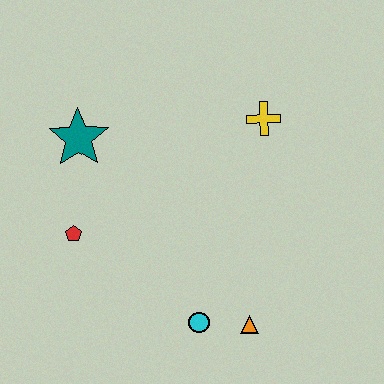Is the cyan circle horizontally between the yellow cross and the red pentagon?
Yes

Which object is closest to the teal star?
The red pentagon is closest to the teal star.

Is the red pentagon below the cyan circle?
No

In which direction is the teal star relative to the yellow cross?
The teal star is to the left of the yellow cross.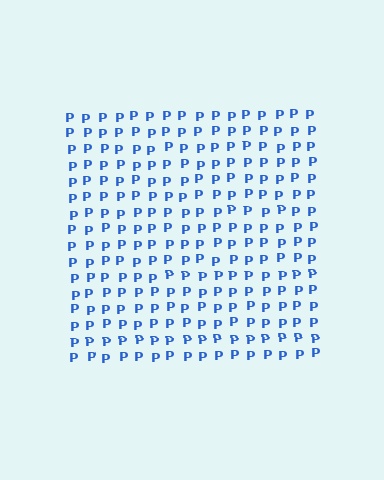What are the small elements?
The small elements are letter P's.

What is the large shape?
The large shape is a square.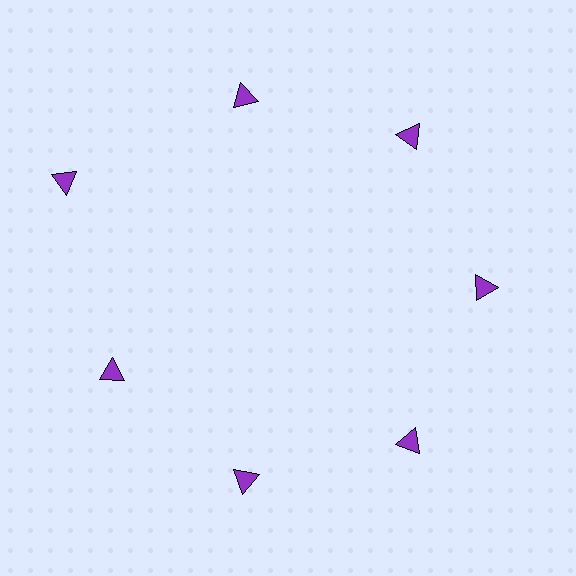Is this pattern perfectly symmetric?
No. The 7 purple triangles are arranged in a ring, but one element near the 10 o'clock position is pushed outward from the center, breaking the 7-fold rotational symmetry.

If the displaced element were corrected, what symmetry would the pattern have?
It would have 7-fold rotational symmetry — the pattern would map onto itself every 51 degrees.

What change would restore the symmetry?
The symmetry would be restored by moving it inward, back onto the ring so that all 7 triangles sit at equal angles and equal distance from the center.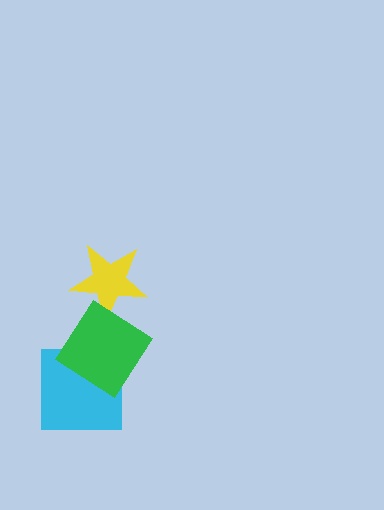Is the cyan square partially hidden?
Yes, it is partially covered by another shape.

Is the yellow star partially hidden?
Yes, it is partially covered by another shape.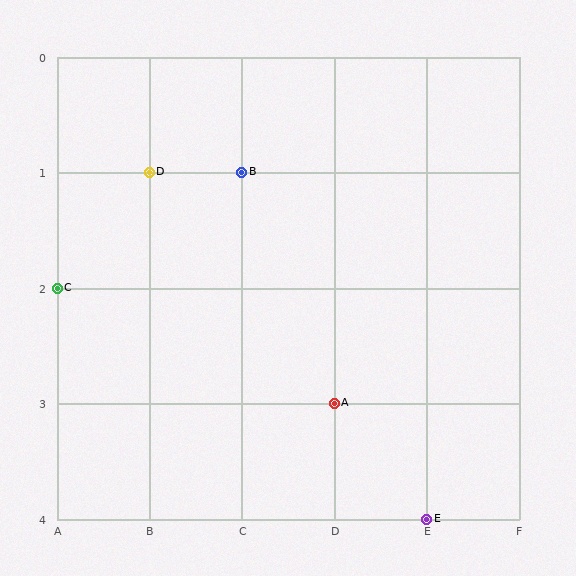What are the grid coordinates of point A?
Point A is at grid coordinates (D, 3).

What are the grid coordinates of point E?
Point E is at grid coordinates (E, 4).